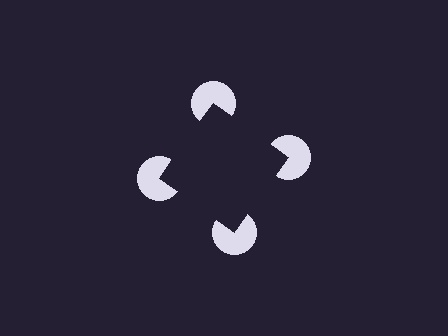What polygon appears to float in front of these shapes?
An illusory square — its edges are inferred from the aligned wedge cuts in the pac-man discs, not physically drawn.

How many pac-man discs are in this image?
There are 4 — one at each vertex of the illusory square.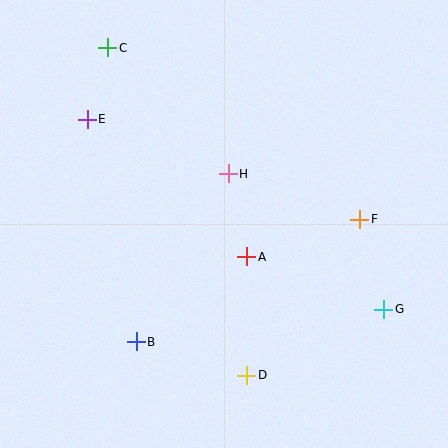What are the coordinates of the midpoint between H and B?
The midpoint between H and B is at (182, 258).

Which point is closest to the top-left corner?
Point C is closest to the top-left corner.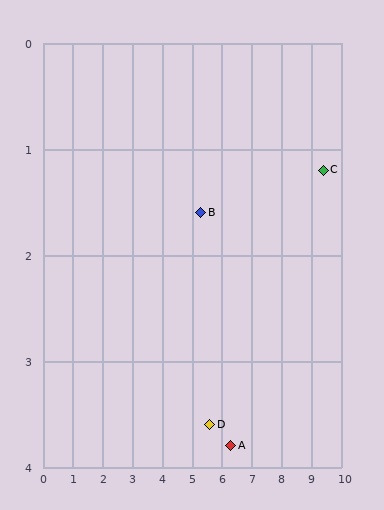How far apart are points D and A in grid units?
Points D and A are about 0.7 grid units apart.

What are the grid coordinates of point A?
Point A is at approximately (6.3, 3.8).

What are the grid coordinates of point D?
Point D is at approximately (5.6, 3.6).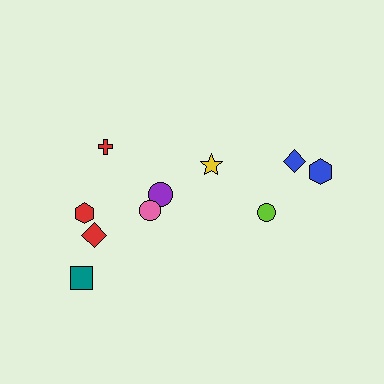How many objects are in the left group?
There are 6 objects.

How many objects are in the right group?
There are 4 objects.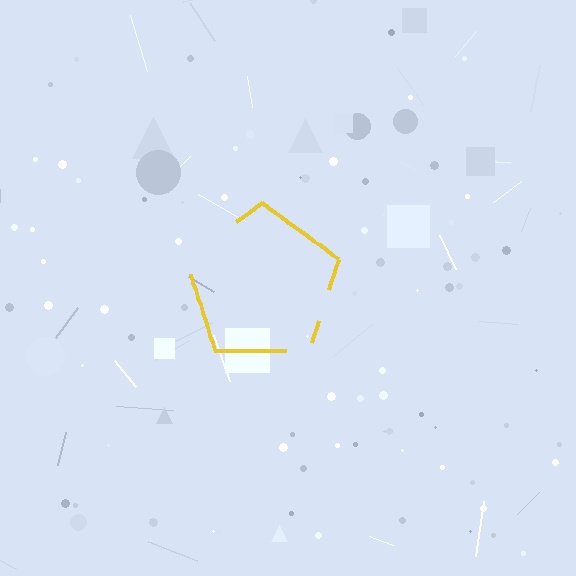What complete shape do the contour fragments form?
The contour fragments form a pentagon.